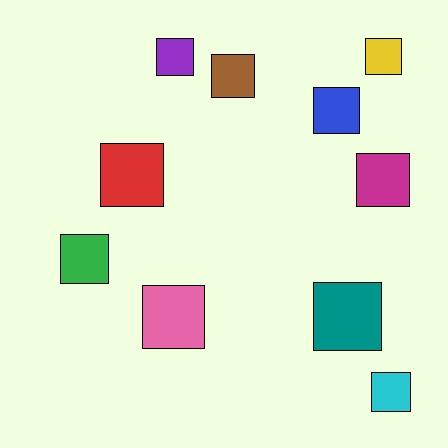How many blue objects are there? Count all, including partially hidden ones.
There is 1 blue object.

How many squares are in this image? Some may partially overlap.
There are 10 squares.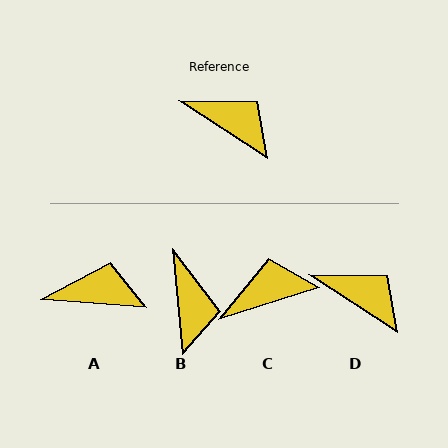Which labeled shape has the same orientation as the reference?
D.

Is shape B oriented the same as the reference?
No, it is off by about 52 degrees.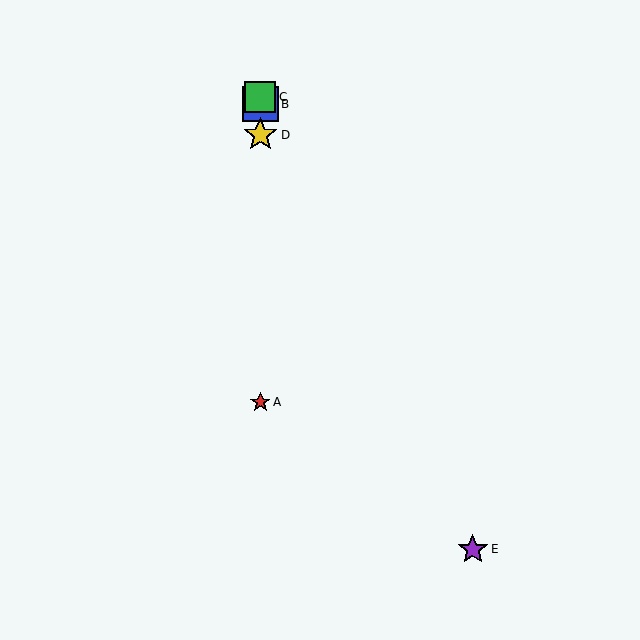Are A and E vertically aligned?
No, A is at x≈260 and E is at x≈473.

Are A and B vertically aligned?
Yes, both are at x≈260.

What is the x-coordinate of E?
Object E is at x≈473.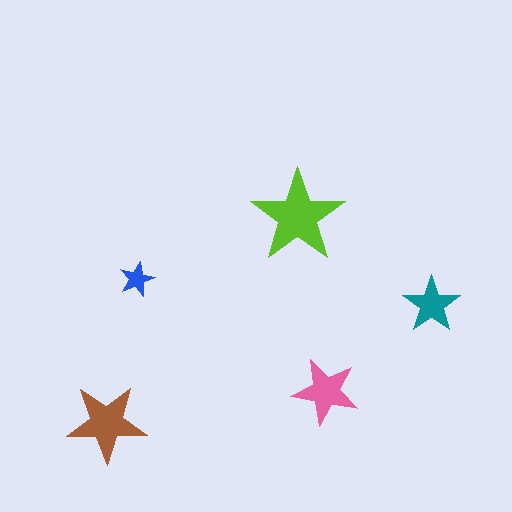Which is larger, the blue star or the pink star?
The pink one.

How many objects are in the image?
There are 5 objects in the image.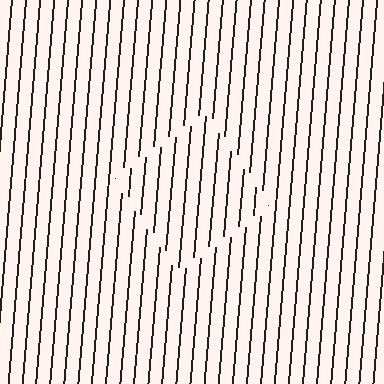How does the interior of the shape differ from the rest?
The interior of the shape contains the same grating, shifted by half a period — the contour is defined by the phase discontinuity where line-ends from the inner and outer gratings abut.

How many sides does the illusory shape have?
4 sides — the line-ends trace a square.